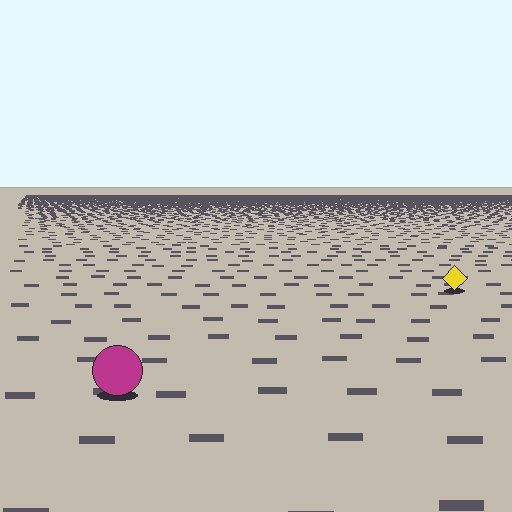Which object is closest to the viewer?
The magenta circle is closest. The texture marks near it are larger and more spread out.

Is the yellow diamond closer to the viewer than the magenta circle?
No. The magenta circle is closer — you can tell from the texture gradient: the ground texture is coarser near it.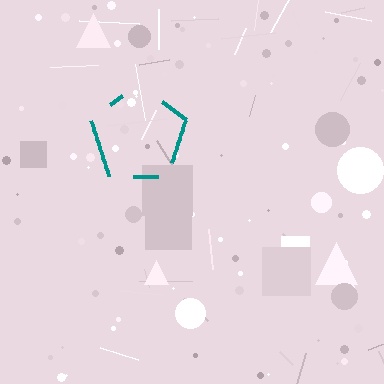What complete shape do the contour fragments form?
The contour fragments form a pentagon.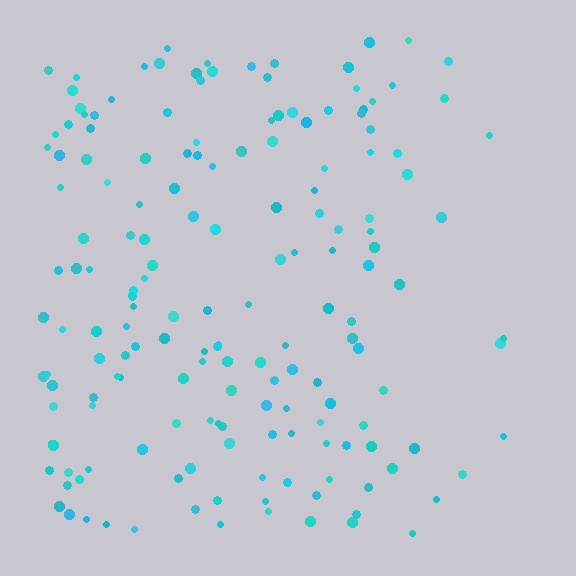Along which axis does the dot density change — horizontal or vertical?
Horizontal.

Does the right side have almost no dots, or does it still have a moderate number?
Still a moderate number, just noticeably fewer than the left.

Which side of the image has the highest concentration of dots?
The left.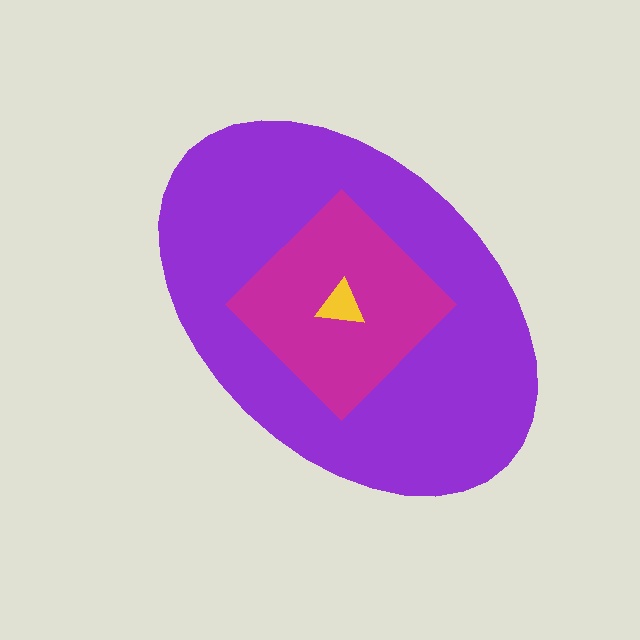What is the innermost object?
The yellow triangle.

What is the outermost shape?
The purple ellipse.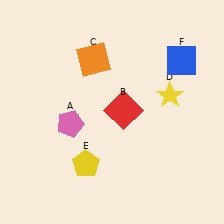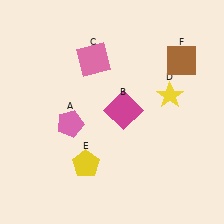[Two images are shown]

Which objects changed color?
B changed from red to magenta. C changed from orange to pink. F changed from blue to brown.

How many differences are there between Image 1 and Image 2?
There are 3 differences between the two images.